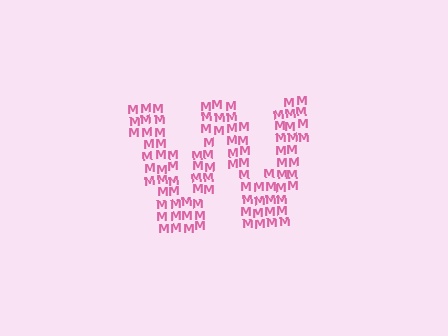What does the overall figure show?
The overall figure shows the letter W.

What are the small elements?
The small elements are letter M's.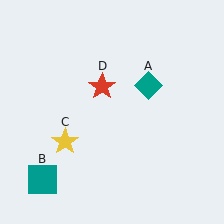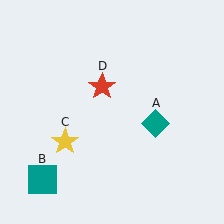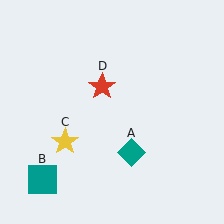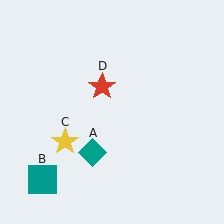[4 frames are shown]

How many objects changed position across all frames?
1 object changed position: teal diamond (object A).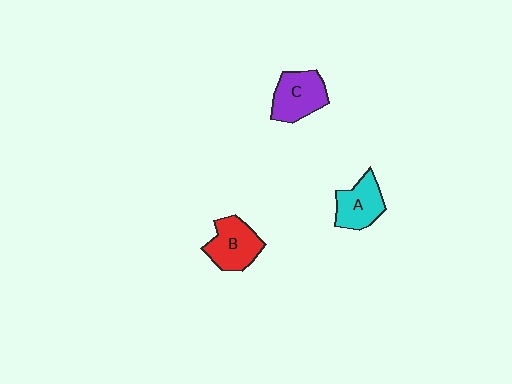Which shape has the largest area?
Shape C (purple).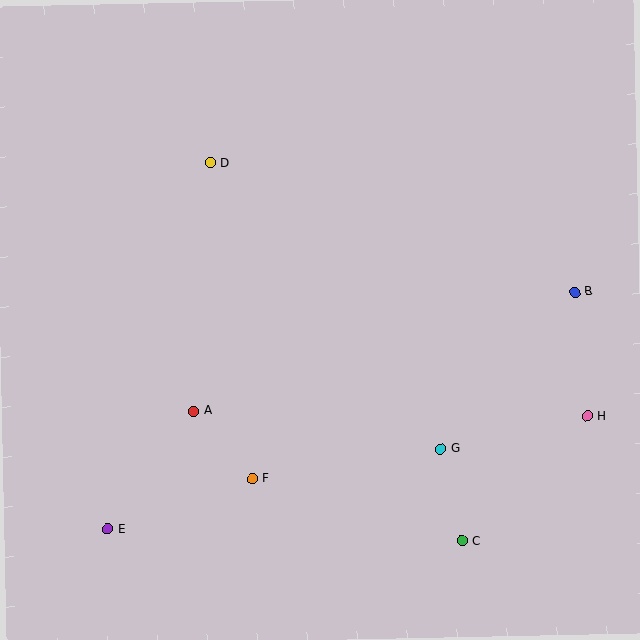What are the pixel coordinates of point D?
Point D is at (210, 163).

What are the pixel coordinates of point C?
Point C is at (462, 541).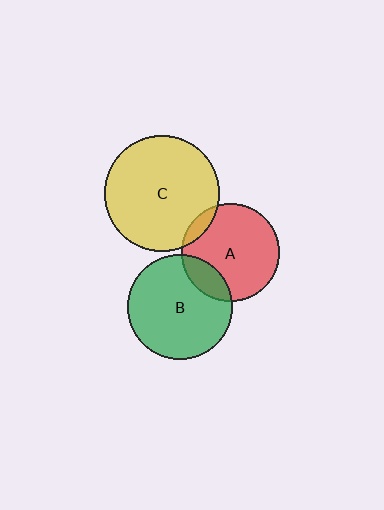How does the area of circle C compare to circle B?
Approximately 1.2 times.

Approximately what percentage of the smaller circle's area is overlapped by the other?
Approximately 20%.